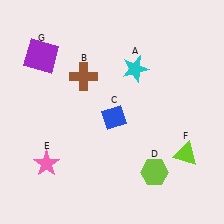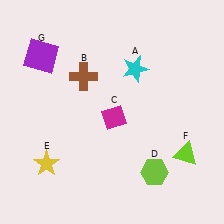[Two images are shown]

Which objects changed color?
C changed from blue to magenta. E changed from pink to yellow.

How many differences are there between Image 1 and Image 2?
There are 2 differences between the two images.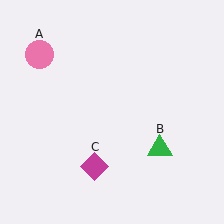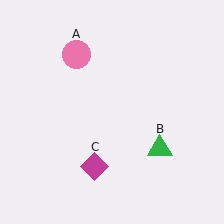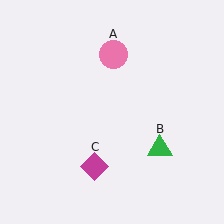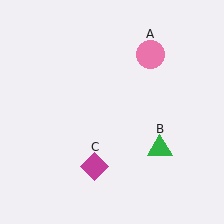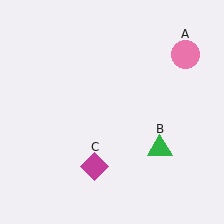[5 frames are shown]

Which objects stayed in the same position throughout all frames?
Green triangle (object B) and magenta diamond (object C) remained stationary.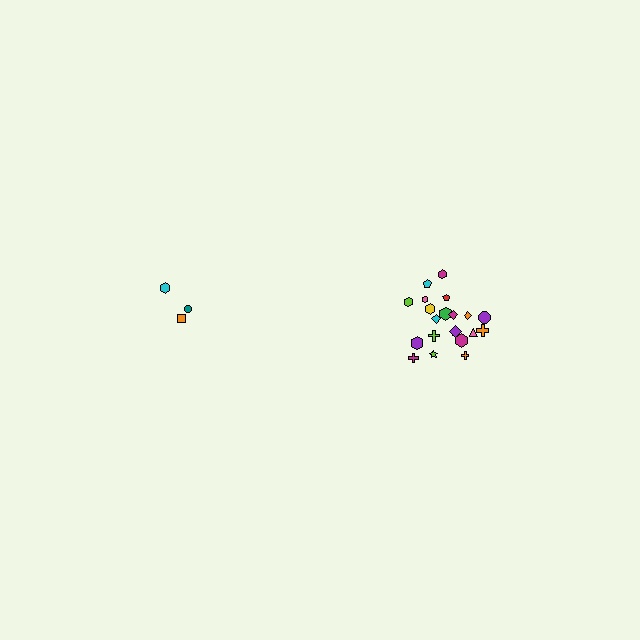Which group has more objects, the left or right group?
The right group.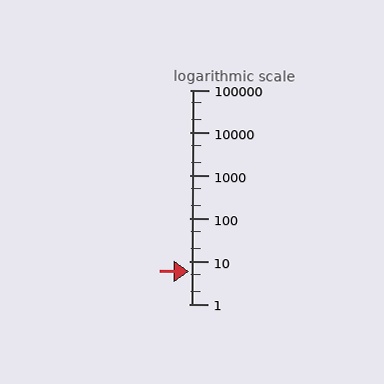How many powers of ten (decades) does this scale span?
The scale spans 5 decades, from 1 to 100000.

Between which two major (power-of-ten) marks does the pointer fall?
The pointer is between 1 and 10.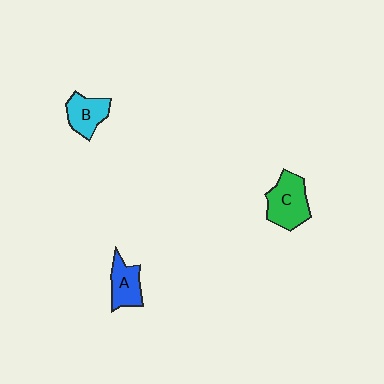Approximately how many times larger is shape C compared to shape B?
Approximately 1.4 times.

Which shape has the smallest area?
Shape A (blue).